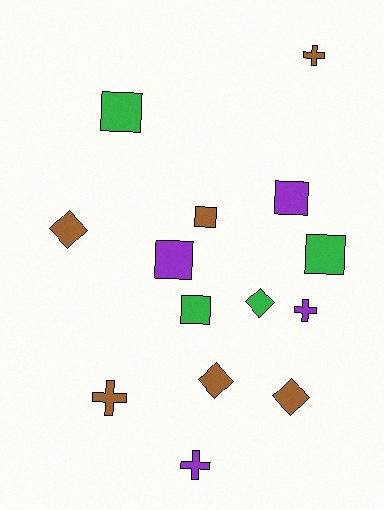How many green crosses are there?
There are no green crosses.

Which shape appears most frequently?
Square, with 6 objects.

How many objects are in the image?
There are 14 objects.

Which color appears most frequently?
Brown, with 6 objects.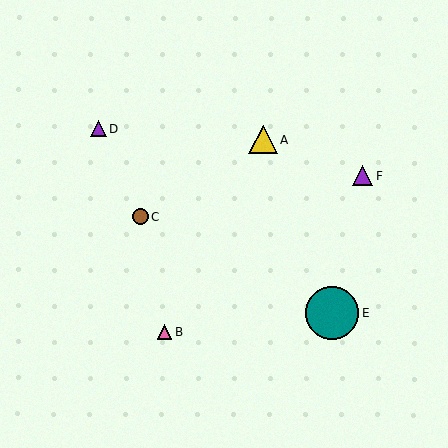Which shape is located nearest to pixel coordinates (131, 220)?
The brown circle (labeled C) at (141, 216) is nearest to that location.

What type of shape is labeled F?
Shape F is a purple triangle.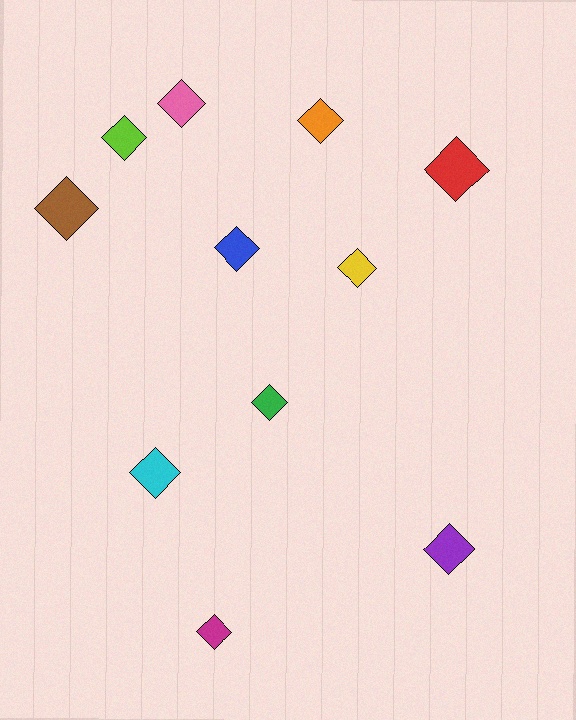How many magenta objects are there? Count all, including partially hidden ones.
There is 1 magenta object.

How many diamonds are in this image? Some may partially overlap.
There are 11 diamonds.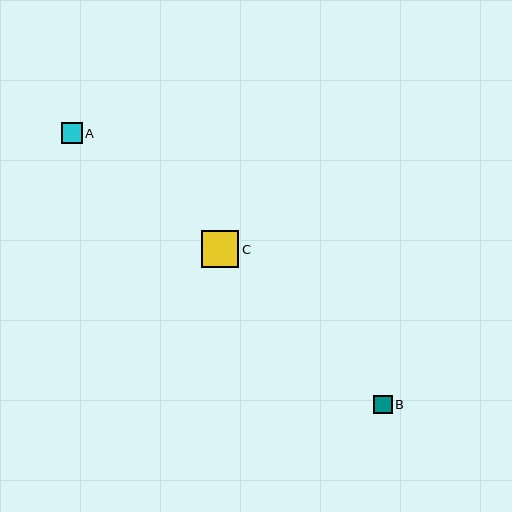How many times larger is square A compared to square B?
Square A is approximately 1.1 times the size of square B.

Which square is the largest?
Square C is the largest with a size of approximately 37 pixels.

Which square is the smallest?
Square B is the smallest with a size of approximately 19 pixels.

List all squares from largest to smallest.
From largest to smallest: C, A, B.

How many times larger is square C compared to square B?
Square C is approximately 2.0 times the size of square B.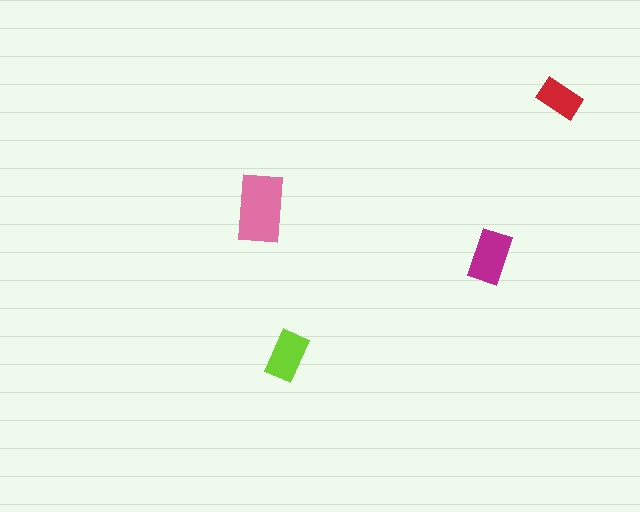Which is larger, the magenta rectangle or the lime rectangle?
The magenta one.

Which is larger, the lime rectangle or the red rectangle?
The lime one.